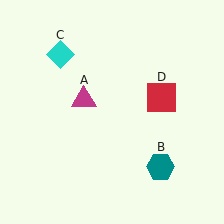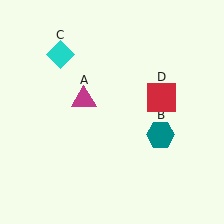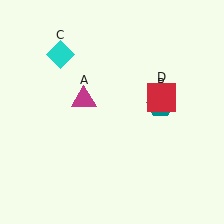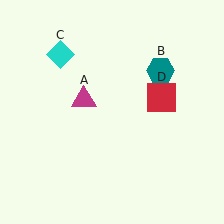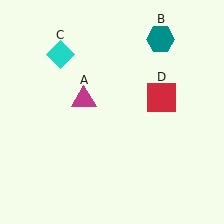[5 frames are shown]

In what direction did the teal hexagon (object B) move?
The teal hexagon (object B) moved up.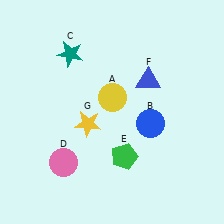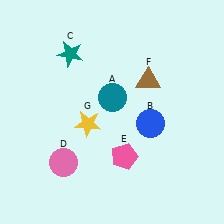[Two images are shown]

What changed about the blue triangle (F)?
In Image 1, F is blue. In Image 2, it changed to brown.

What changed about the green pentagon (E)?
In Image 1, E is green. In Image 2, it changed to pink.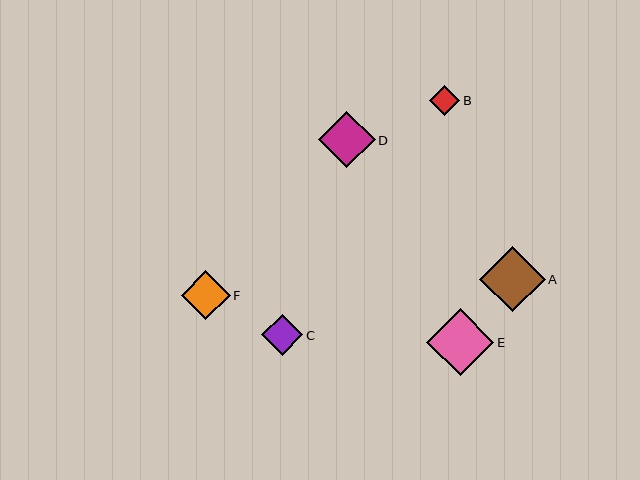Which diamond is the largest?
Diamond E is the largest with a size of approximately 67 pixels.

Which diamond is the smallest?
Diamond B is the smallest with a size of approximately 30 pixels.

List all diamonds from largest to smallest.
From largest to smallest: E, A, D, F, C, B.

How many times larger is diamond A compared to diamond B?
Diamond A is approximately 2.2 times the size of diamond B.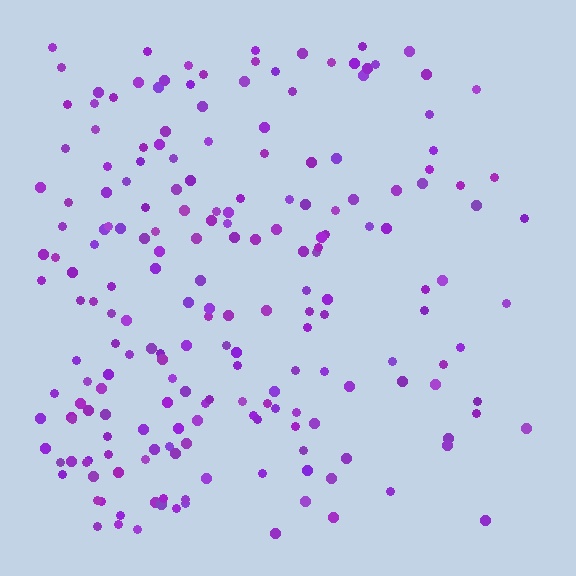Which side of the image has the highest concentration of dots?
The left.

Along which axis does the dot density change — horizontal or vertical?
Horizontal.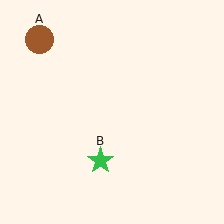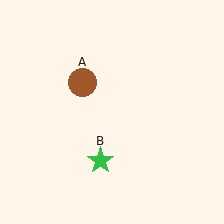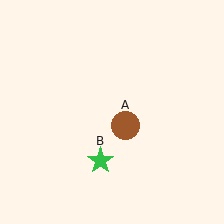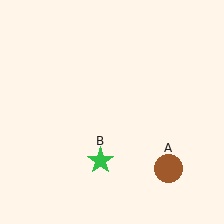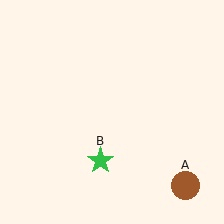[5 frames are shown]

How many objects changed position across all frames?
1 object changed position: brown circle (object A).